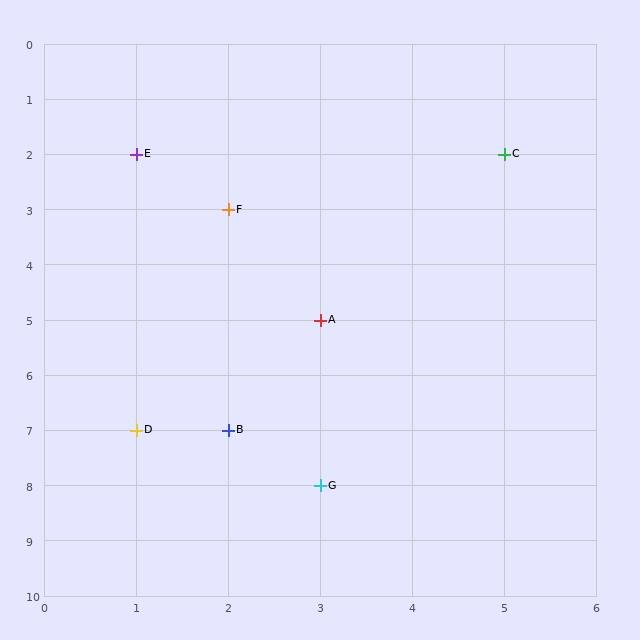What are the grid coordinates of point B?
Point B is at grid coordinates (2, 7).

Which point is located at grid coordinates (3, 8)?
Point G is at (3, 8).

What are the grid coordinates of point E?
Point E is at grid coordinates (1, 2).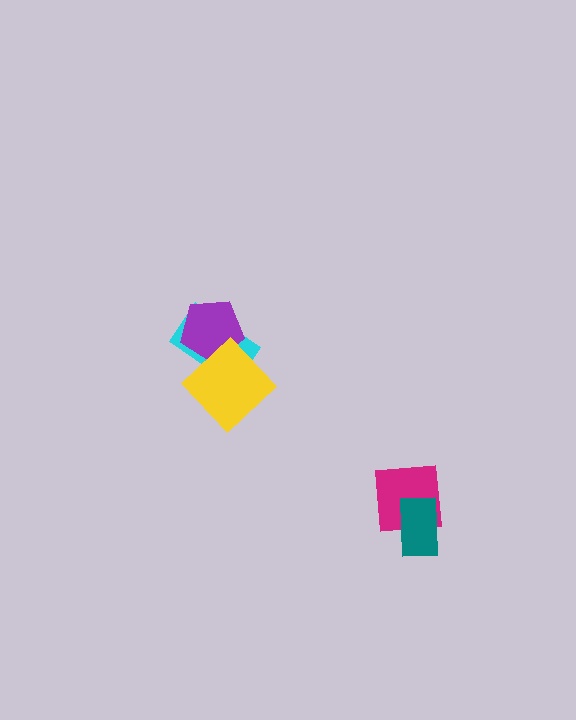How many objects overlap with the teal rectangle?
1 object overlaps with the teal rectangle.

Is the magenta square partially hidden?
Yes, it is partially covered by another shape.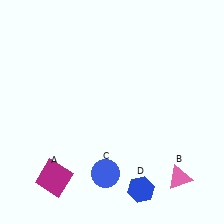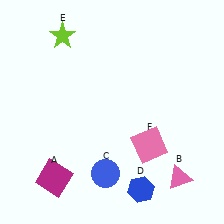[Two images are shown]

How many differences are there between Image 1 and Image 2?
There are 2 differences between the two images.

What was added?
A lime star (E), a pink square (F) were added in Image 2.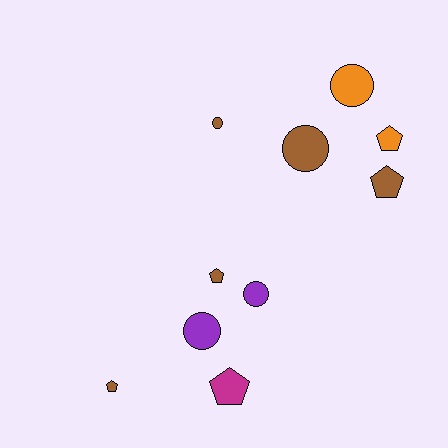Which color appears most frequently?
Brown, with 5 objects.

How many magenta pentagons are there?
There is 1 magenta pentagon.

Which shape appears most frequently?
Pentagon, with 5 objects.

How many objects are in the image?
There are 10 objects.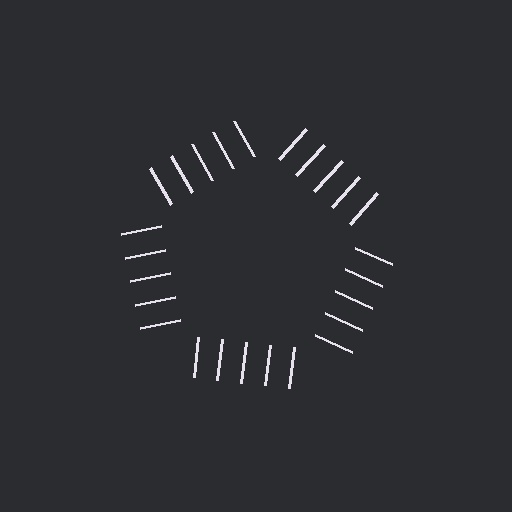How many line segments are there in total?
25 — 5 along each of the 5 edges.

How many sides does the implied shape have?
5 sides — the line-ends trace a pentagon.